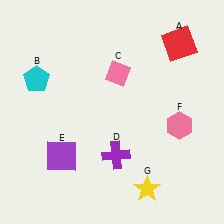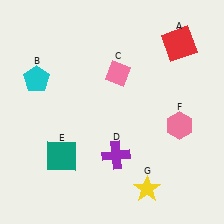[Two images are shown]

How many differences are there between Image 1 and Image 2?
There is 1 difference between the two images.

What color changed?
The square (E) changed from purple in Image 1 to teal in Image 2.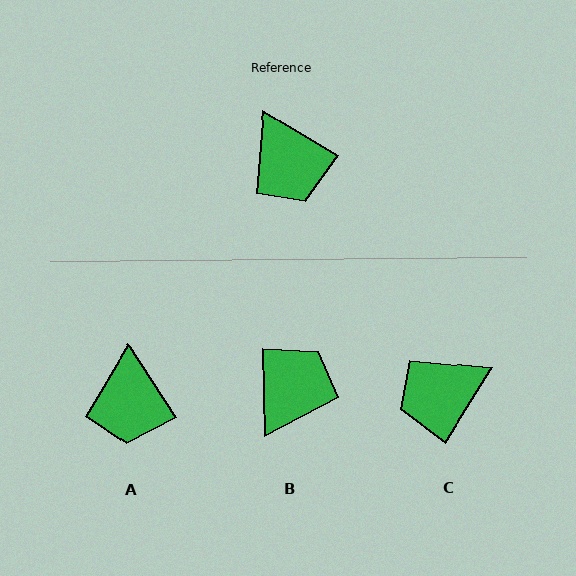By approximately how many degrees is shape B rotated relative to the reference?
Approximately 122 degrees counter-clockwise.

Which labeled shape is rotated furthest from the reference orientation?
B, about 122 degrees away.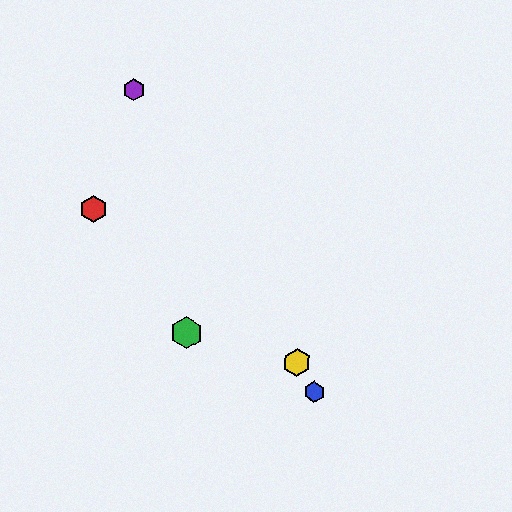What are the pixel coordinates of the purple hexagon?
The purple hexagon is at (134, 90).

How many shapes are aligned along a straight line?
3 shapes (the blue hexagon, the yellow hexagon, the purple hexagon) are aligned along a straight line.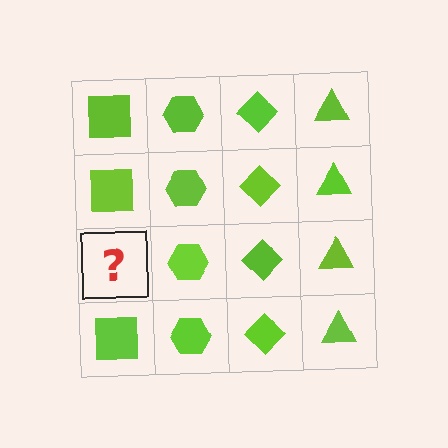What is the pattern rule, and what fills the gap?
The rule is that each column has a consistent shape. The gap should be filled with a lime square.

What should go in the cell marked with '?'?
The missing cell should contain a lime square.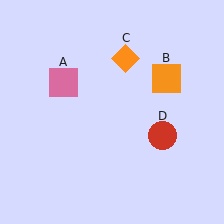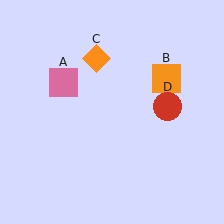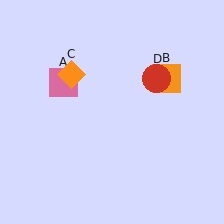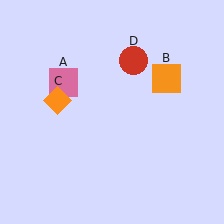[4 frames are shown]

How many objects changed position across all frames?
2 objects changed position: orange diamond (object C), red circle (object D).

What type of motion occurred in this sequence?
The orange diamond (object C), red circle (object D) rotated counterclockwise around the center of the scene.